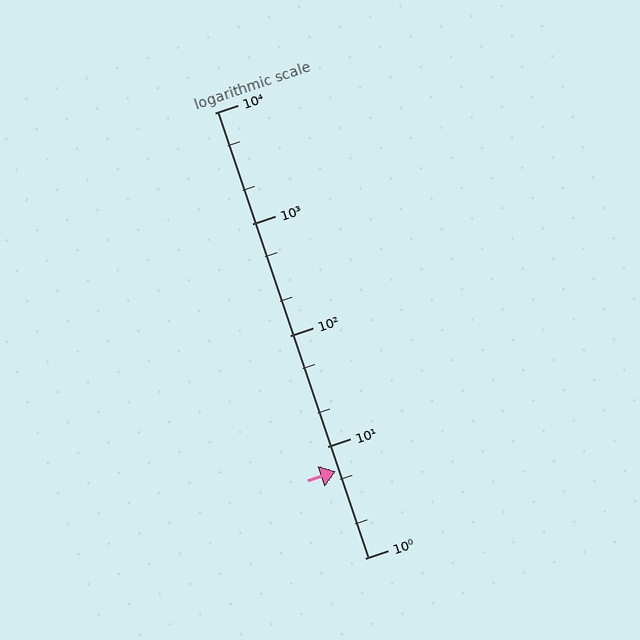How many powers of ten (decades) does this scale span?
The scale spans 4 decades, from 1 to 10000.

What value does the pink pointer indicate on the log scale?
The pointer indicates approximately 6.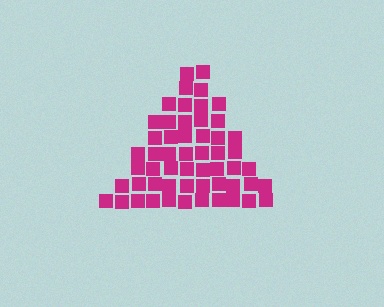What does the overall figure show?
The overall figure shows a triangle.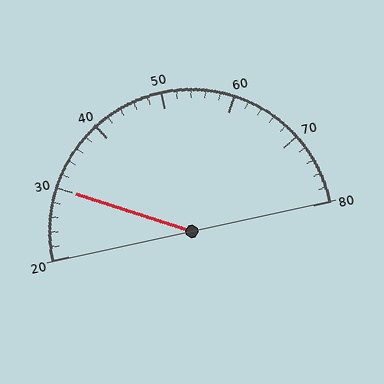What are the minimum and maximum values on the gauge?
The gauge ranges from 20 to 80.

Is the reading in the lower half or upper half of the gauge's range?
The reading is in the lower half of the range (20 to 80).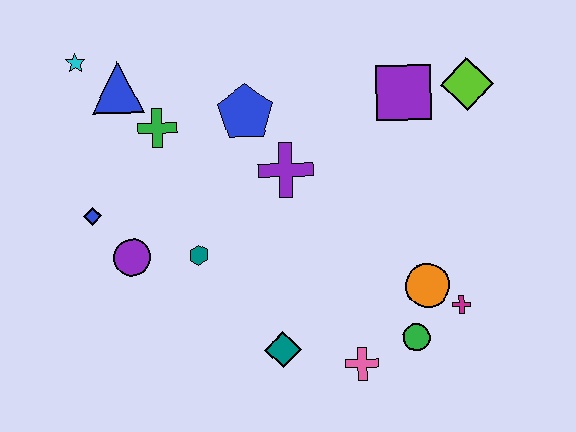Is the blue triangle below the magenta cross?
No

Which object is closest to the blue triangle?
The cyan star is closest to the blue triangle.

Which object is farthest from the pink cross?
The cyan star is farthest from the pink cross.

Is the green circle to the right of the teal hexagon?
Yes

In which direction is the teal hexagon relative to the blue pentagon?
The teal hexagon is below the blue pentagon.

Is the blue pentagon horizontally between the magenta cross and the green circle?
No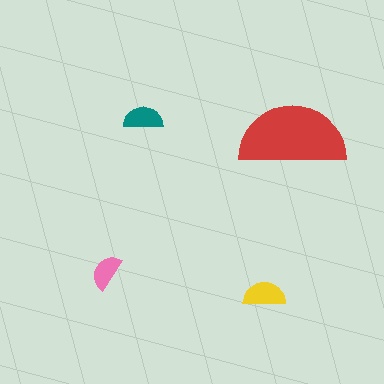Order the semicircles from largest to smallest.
the red one, the yellow one, the teal one, the pink one.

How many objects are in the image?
There are 4 objects in the image.